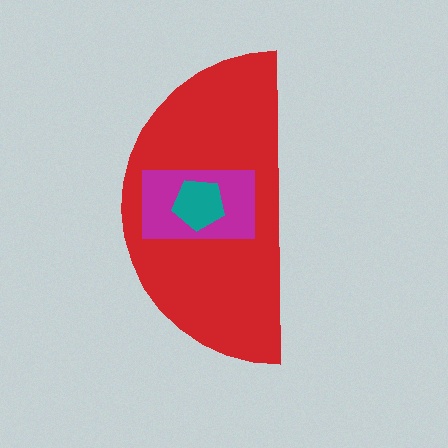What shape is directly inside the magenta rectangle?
The teal pentagon.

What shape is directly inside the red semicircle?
The magenta rectangle.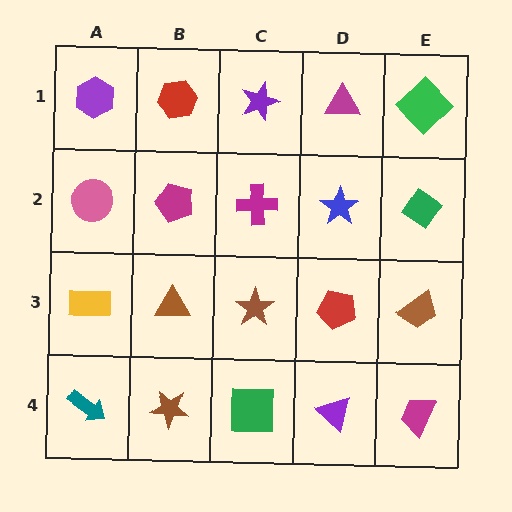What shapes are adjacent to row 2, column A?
A purple hexagon (row 1, column A), a yellow rectangle (row 3, column A), a magenta pentagon (row 2, column B).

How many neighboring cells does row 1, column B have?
3.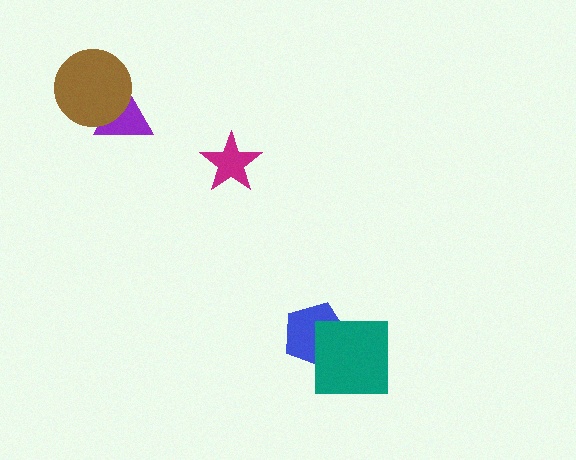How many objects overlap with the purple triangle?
1 object overlaps with the purple triangle.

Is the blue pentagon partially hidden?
Yes, it is partially covered by another shape.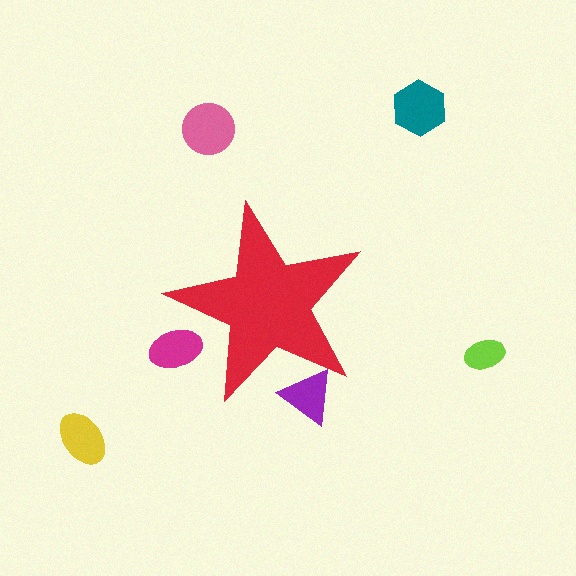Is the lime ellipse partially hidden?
No, the lime ellipse is fully visible.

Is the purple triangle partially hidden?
Yes, the purple triangle is partially hidden behind the red star.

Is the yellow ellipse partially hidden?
No, the yellow ellipse is fully visible.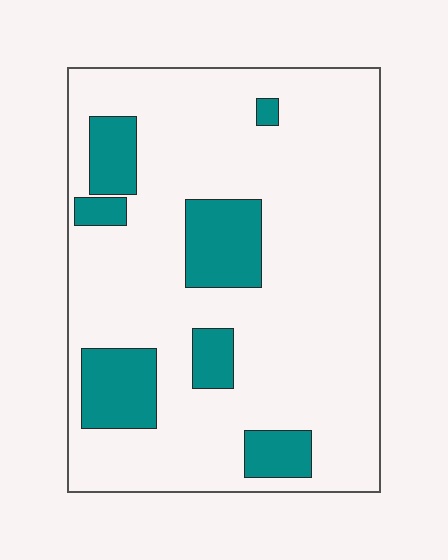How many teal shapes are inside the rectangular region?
7.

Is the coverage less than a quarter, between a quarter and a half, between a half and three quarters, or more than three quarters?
Less than a quarter.